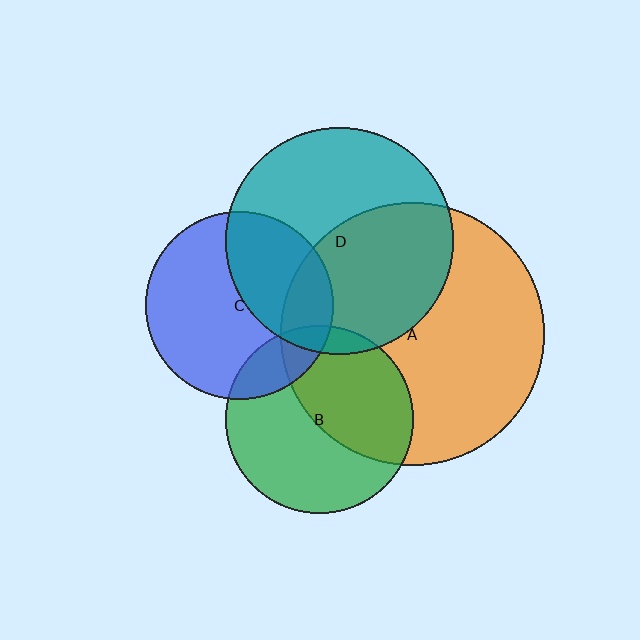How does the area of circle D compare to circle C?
Approximately 1.5 times.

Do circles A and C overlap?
Yes.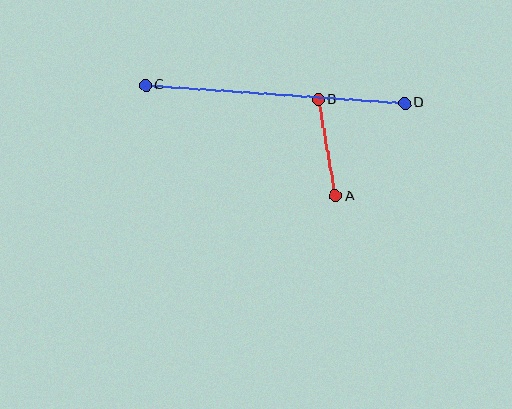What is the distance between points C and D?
The distance is approximately 260 pixels.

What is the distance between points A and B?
The distance is approximately 97 pixels.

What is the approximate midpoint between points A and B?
The midpoint is at approximately (327, 148) pixels.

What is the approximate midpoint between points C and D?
The midpoint is at approximately (275, 94) pixels.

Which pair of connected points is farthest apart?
Points C and D are farthest apart.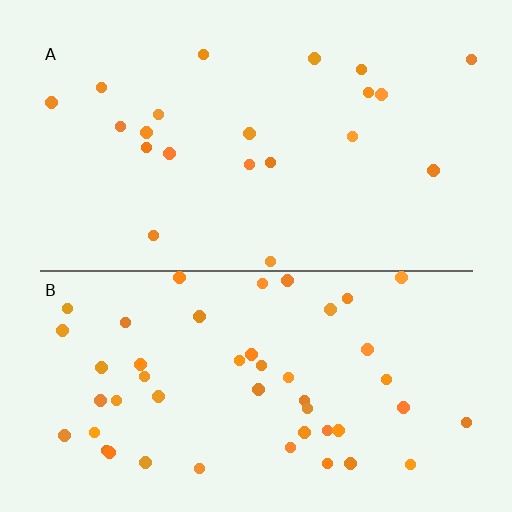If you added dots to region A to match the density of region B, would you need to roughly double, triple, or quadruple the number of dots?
Approximately double.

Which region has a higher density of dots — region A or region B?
B (the bottom).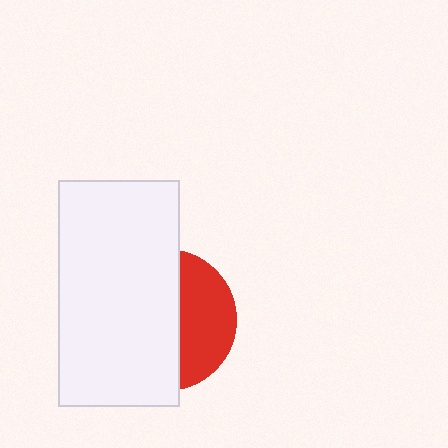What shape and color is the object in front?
The object in front is a white rectangle.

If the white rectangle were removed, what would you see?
You would see the complete red circle.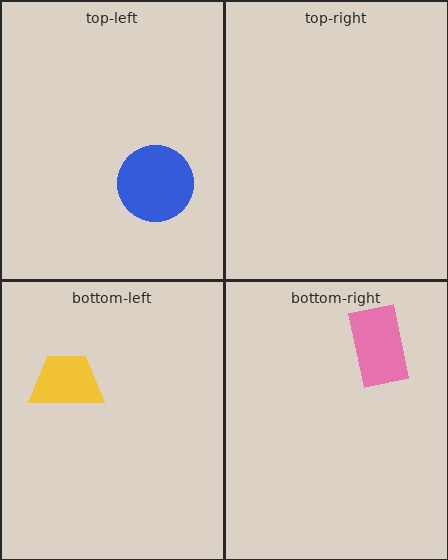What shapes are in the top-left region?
The blue circle.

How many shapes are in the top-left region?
1.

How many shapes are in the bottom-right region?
1.